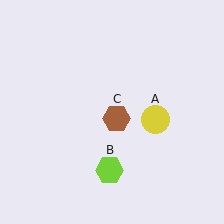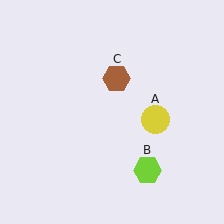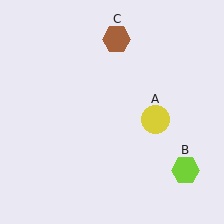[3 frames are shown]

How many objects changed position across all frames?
2 objects changed position: lime hexagon (object B), brown hexagon (object C).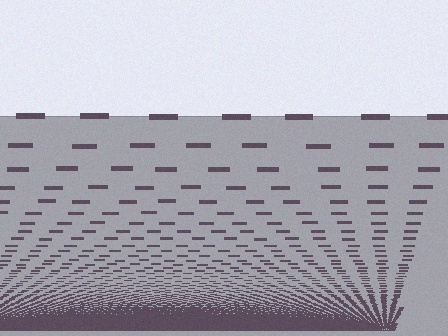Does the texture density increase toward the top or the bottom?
Density increases toward the bottom.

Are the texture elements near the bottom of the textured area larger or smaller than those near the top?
Smaller. The gradient is inverted — elements near the bottom are smaller and denser.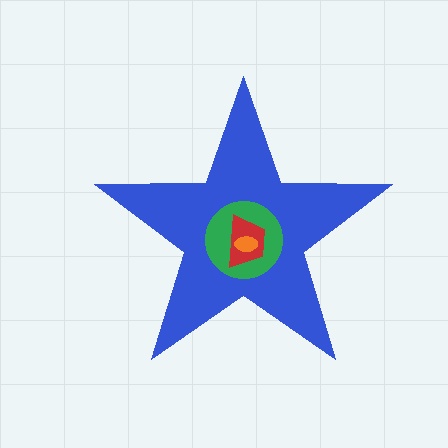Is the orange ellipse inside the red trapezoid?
Yes.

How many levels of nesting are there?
4.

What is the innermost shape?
The orange ellipse.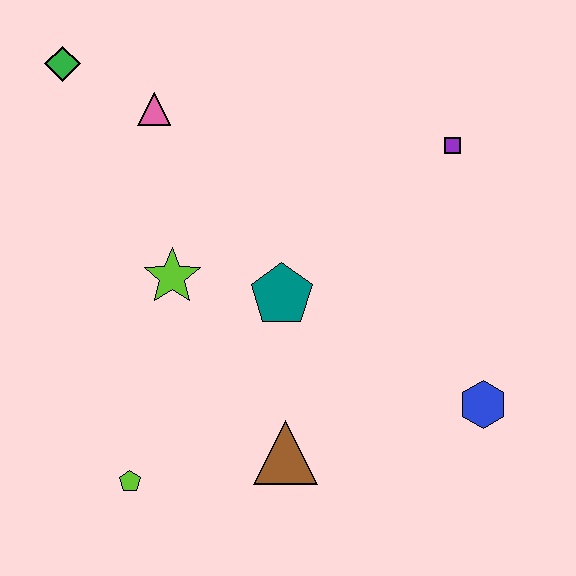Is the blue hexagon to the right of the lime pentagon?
Yes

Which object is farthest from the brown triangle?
The green diamond is farthest from the brown triangle.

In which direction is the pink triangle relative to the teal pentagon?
The pink triangle is above the teal pentagon.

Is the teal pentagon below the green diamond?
Yes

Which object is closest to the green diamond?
The pink triangle is closest to the green diamond.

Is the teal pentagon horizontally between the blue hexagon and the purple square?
No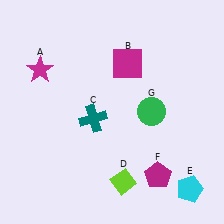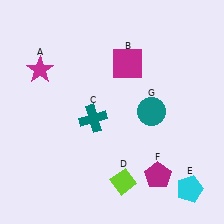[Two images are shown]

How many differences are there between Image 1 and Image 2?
There is 1 difference between the two images.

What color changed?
The circle (G) changed from green in Image 1 to teal in Image 2.